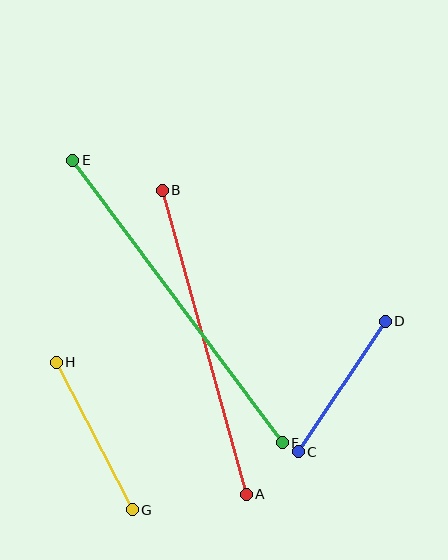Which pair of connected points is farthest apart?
Points E and F are farthest apart.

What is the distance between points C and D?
The distance is approximately 157 pixels.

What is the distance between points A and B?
The distance is approximately 316 pixels.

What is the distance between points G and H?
The distance is approximately 166 pixels.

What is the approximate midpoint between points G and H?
The midpoint is at approximately (94, 436) pixels.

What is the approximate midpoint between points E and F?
The midpoint is at approximately (177, 301) pixels.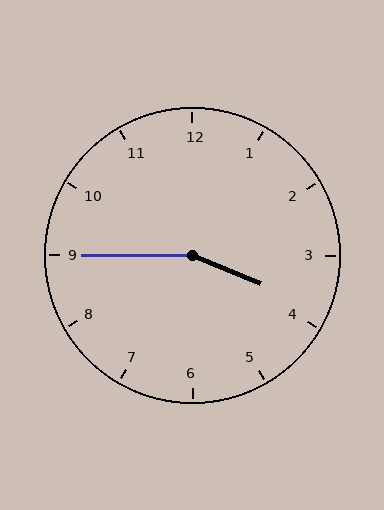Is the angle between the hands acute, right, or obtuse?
It is obtuse.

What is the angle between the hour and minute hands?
Approximately 158 degrees.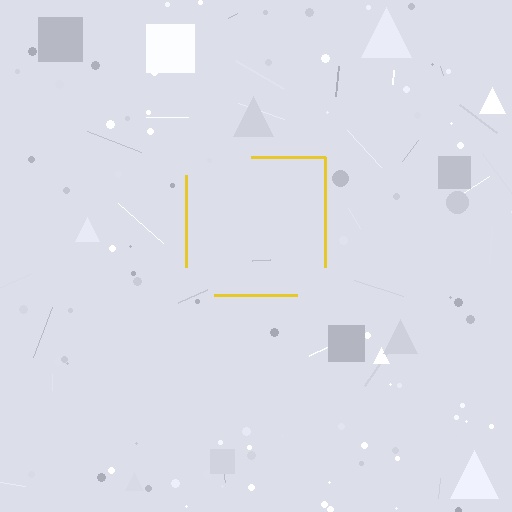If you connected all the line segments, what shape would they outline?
They would outline a square.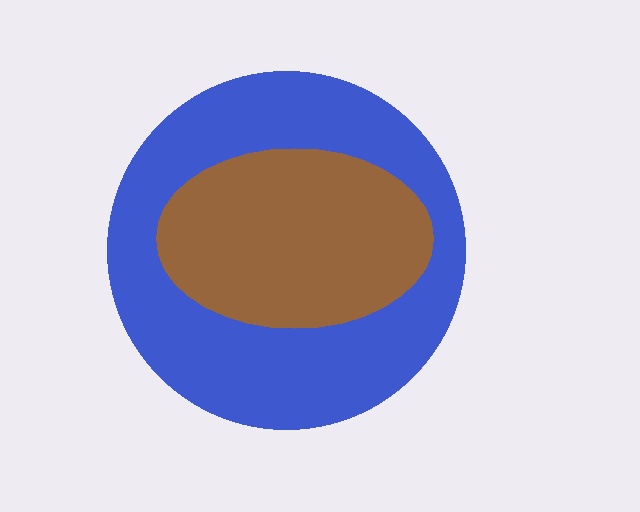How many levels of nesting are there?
2.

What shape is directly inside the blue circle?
The brown ellipse.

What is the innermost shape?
The brown ellipse.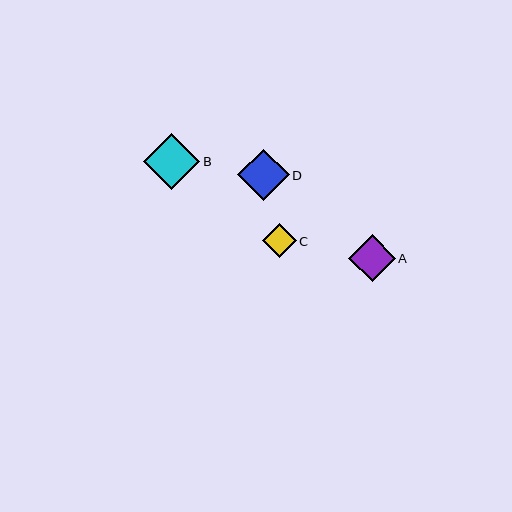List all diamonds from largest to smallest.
From largest to smallest: B, D, A, C.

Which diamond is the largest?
Diamond B is the largest with a size of approximately 56 pixels.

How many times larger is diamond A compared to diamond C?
Diamond A is approximately 1.4 times the size of diamond C.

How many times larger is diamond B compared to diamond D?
Diamond B is approximately 1.1 times the size of diamond D.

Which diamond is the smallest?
Diamond C is the smallest with a size of approximately 34 pixels.